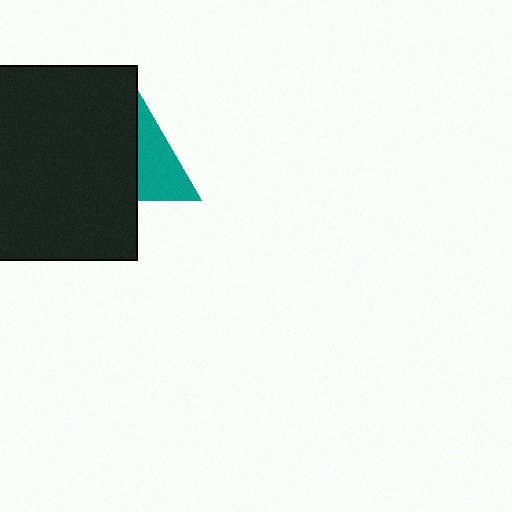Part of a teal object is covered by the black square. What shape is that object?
It is a triangle.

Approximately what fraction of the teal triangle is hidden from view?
Roughly 53% of the teal triangle is hidden behind the black square.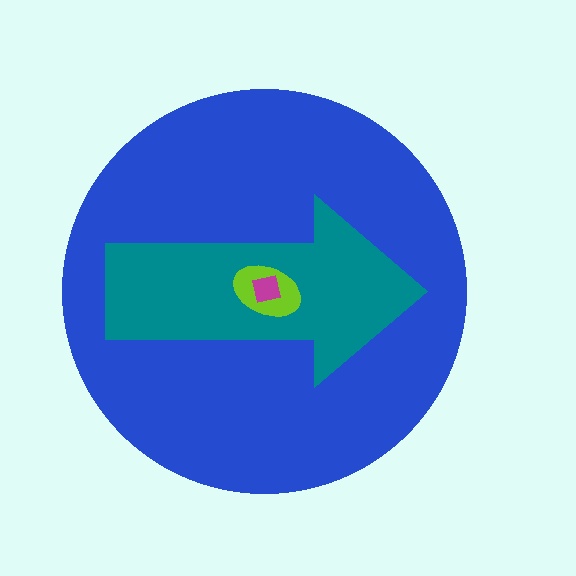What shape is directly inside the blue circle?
The teal arrow.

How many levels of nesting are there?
4.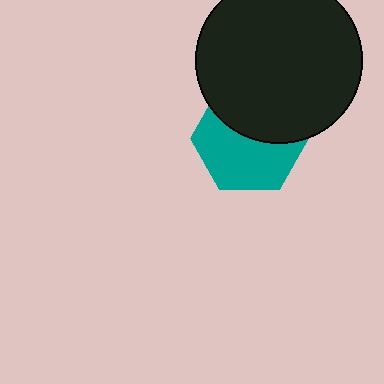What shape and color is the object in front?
The object in front is a black circle.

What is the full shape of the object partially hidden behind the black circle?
The partially hidden object is a teal hexagon.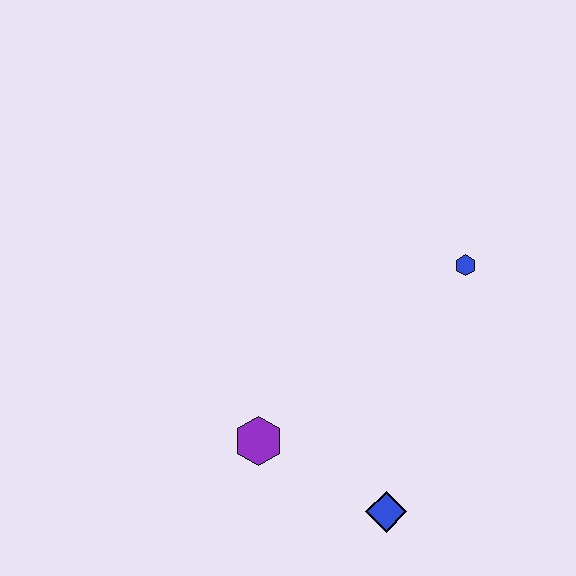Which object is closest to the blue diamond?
The purple hexagon is closest to the blue diamond.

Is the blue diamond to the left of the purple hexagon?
No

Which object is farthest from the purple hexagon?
The blue hexagon is farthest from the purple hexagon.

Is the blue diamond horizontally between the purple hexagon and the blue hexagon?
Yes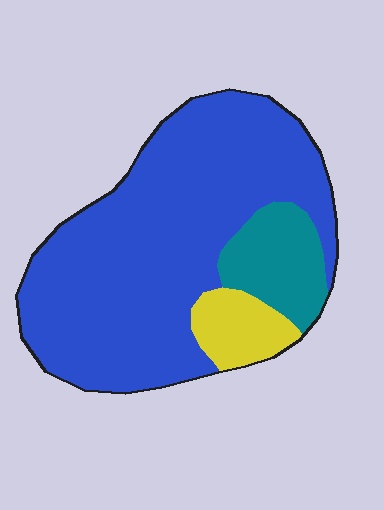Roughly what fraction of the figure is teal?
Teal takes up less than a sixth of the figure.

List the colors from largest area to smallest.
From largest to smallest: blue, teal, yellow.